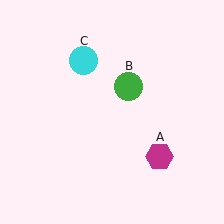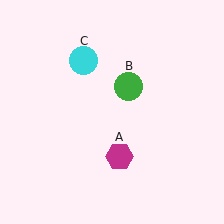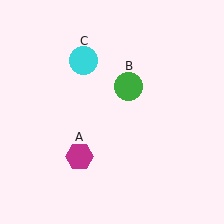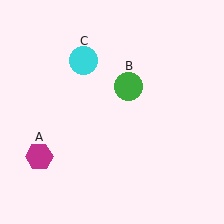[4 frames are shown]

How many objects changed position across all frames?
1 object changed position: magenta hexagon (object A).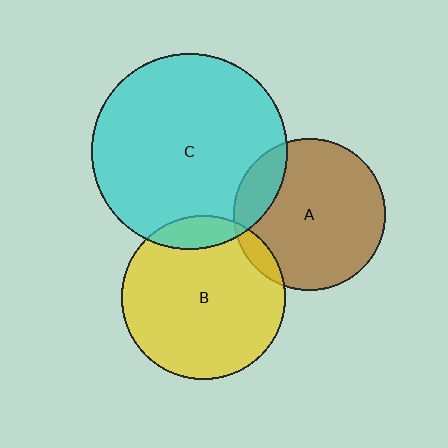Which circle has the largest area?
Circle C (cyan).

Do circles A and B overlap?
Yes.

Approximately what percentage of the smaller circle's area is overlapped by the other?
Approximately 5%.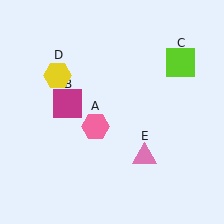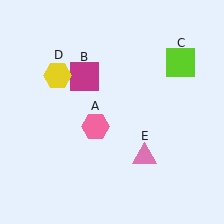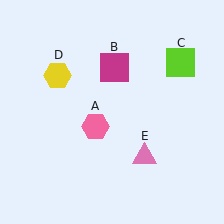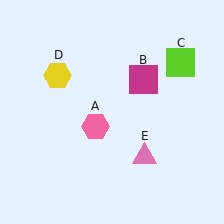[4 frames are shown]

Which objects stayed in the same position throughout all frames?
Pink hexagon (object A) and lime square (object C) and yellow hexagon (object D) and pink triangle (object E) remained stationary.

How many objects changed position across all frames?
1 object changed position: magenta square (object B).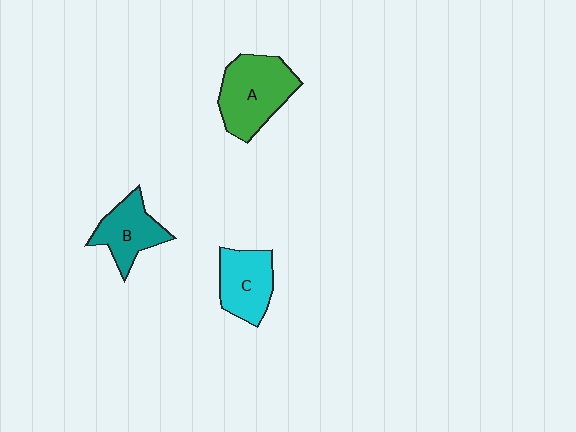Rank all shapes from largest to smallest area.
From largest to smallest: A (green), C (cyan), B (teal).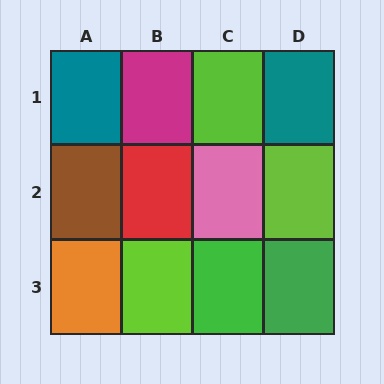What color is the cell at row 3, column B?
Lime.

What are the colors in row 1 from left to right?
Teal, magenta, lime, teal.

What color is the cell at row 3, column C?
Green.